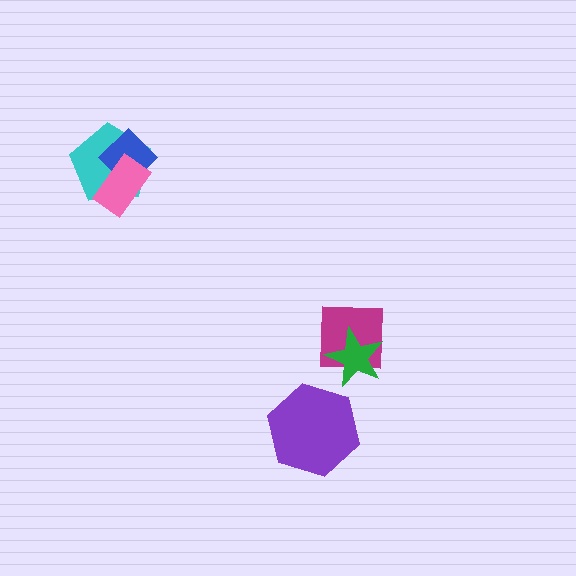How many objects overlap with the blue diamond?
2 objects overlap with the blue diamond.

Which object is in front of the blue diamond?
The pink rectangle is in front of the blue diamond.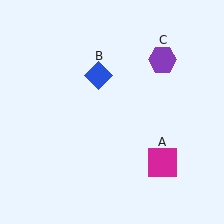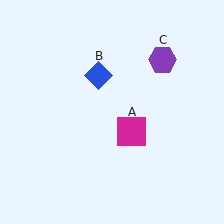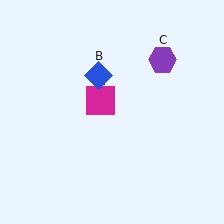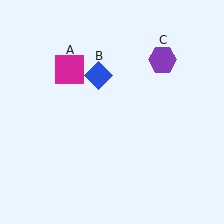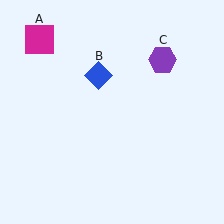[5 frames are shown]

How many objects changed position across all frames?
1 object changed position: magenta square (object A).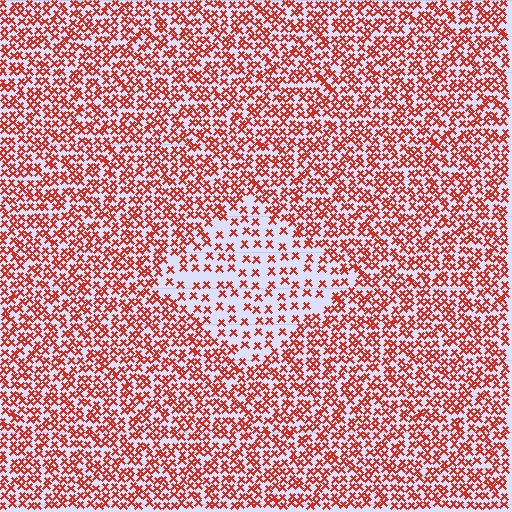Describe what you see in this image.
The image contains small red elements arranged at two different densities. A diamond-shaped region is visible where the elements are less densely packed than the surrounding area.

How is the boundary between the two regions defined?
The boundary is defined by a change in element density (approximately 2.2x ratio). All elements are the same color, size, and shape.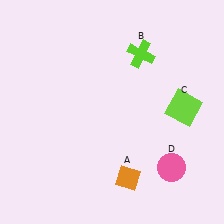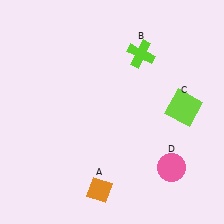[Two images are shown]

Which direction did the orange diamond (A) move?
The orange diamond (A) moved left.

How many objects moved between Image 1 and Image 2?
1 object moved between the two images.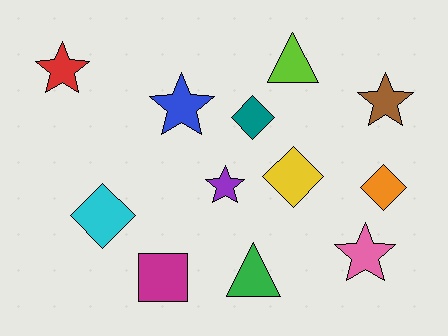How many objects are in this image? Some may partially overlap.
There are 12 objects.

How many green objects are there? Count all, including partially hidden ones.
There is 1 green object.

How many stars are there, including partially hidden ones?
There are 5 stars.